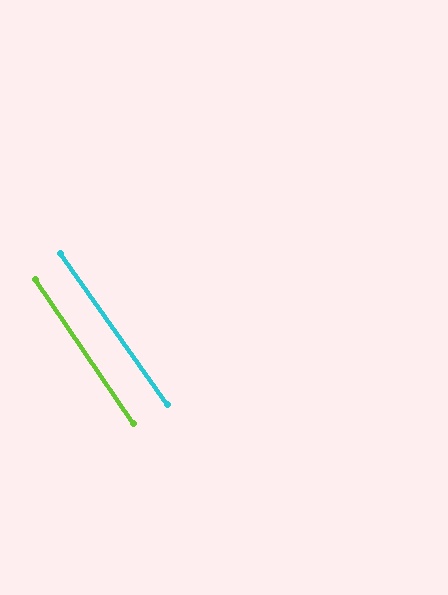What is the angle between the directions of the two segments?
Approximately 1 degree.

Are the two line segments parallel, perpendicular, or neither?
Parallel — their directions differ by only 1.1°.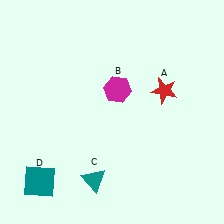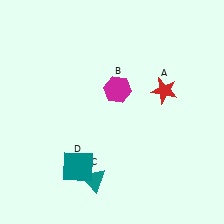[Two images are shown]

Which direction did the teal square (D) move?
The teal square (D) moved right.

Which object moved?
The teal square (D) moved right.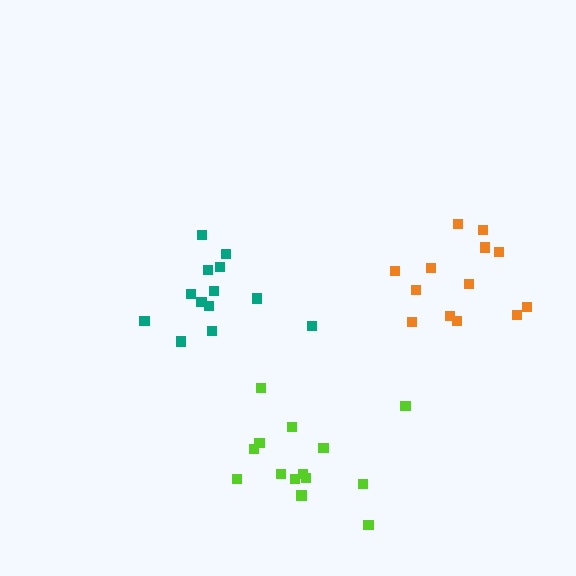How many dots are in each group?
Group 1: 13 dots, Group 2: 13 dots, Group 3: 14 dots (40 total).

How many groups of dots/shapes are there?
There are 3 groups.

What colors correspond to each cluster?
The clusters are colored: orange, teal, lime.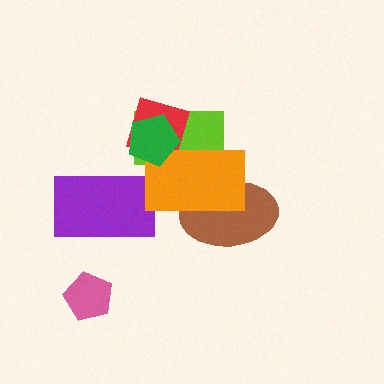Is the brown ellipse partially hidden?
Yes, it is partially covered by another shape.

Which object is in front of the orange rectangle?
The green pentagon is in front of the orange rectangle.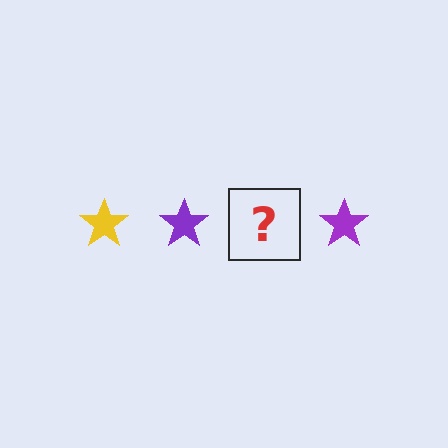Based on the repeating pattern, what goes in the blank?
The blank should be a yellow star.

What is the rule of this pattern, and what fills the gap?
The rule is that the pattern cycles through yellow, purple stars. The gap should be filled with a yellow star.